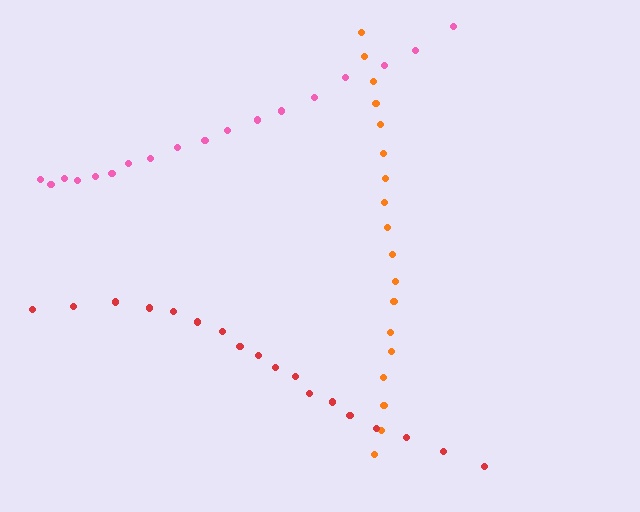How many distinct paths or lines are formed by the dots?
There are 3 distinct paths.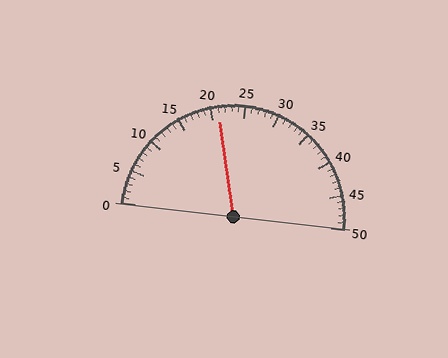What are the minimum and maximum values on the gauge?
The gauge ranges from 0 to 50.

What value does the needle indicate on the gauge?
The needle indicates approximately 21.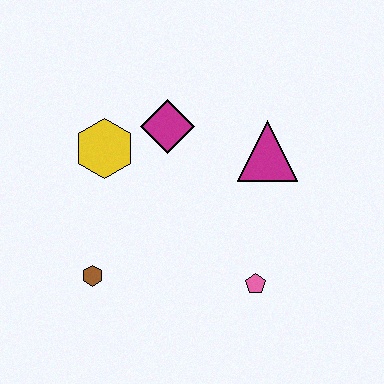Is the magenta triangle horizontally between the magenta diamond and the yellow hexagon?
No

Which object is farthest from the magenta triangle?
The brown hexagon is farthest from the magenta triangle.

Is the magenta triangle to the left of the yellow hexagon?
No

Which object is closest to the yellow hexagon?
The magenta diamond is closest to the yellow hexagon.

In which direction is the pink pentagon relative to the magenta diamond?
The pink pentagon is below the magenta diamond.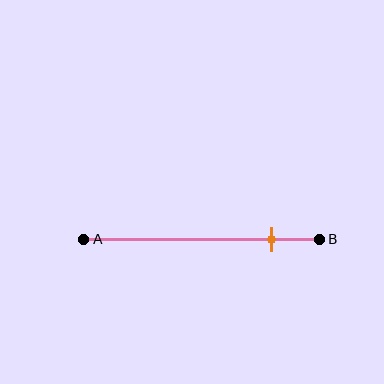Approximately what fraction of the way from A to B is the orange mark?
The orange mark is approximately 80% of the way from A to B.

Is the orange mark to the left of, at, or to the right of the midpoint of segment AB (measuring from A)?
The orange mark is to the right of the midpoint of segment AB.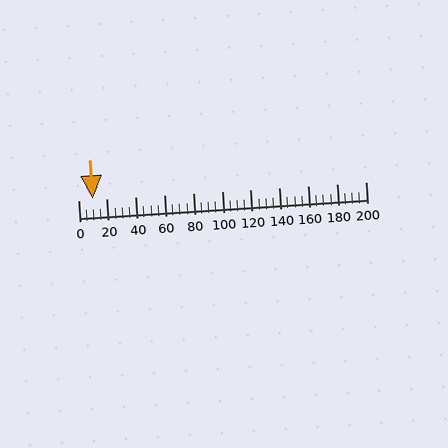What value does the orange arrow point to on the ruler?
The orange arrow points to approximately 10.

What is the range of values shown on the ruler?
The ruler shows values from 0 to 200.